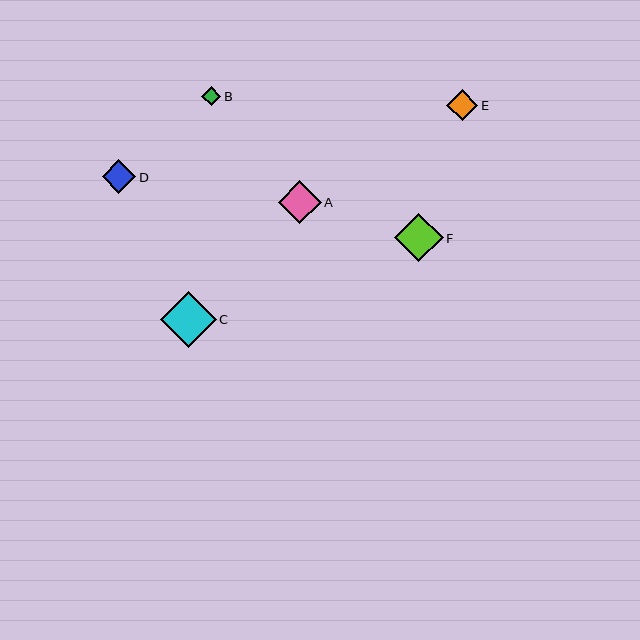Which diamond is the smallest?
Diamond B is the smallest with a size of approximately 19 pixels.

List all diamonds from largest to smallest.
From largest to smallest: C, F, A, D, E, B.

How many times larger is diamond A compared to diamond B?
Diamond A is approximately 2.3 times the size of diamond B.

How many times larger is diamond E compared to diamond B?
Diamond E is approximately 1.6 times the size of diamond B.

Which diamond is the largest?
Diamond C is the largest with a size of approximately 56 pixels.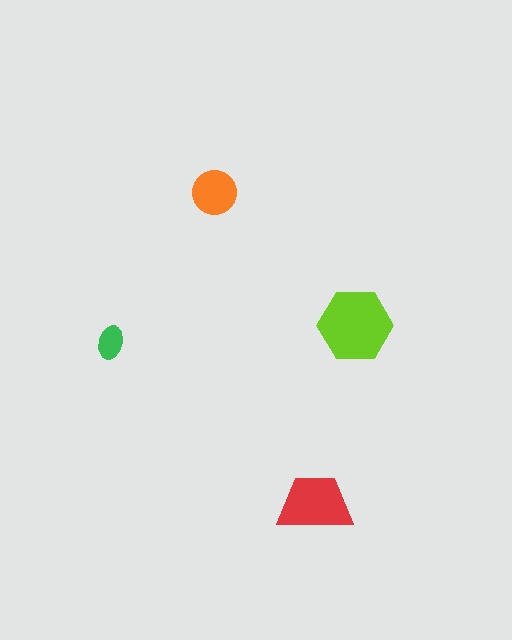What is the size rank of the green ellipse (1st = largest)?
4th.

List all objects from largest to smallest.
The lime hexagon, the red trapezoid, the orange circle, the green ellipse.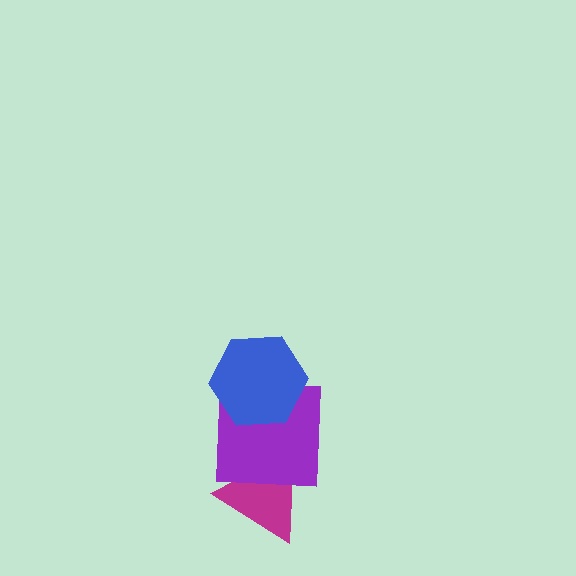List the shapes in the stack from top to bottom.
From top to bottom: the blue hexagon, the purple square, the magenta triangle.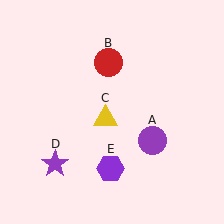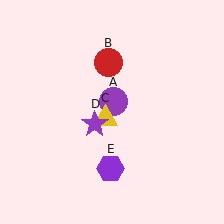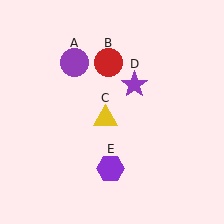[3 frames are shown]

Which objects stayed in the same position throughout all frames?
Red circle (object B) and yellow triangle (object C) and purple hexagon (object E) remained stationary.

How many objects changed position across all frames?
2 objects changed position: purple circle (object A), purple star (object D).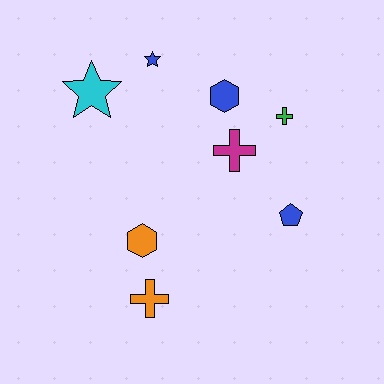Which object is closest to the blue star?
The cyan star is closest to the blue star.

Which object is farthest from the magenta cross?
The orange cross is farthest from the magenta cross.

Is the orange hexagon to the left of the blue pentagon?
Yes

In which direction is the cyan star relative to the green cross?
The cyan star is to the left of the green cross.